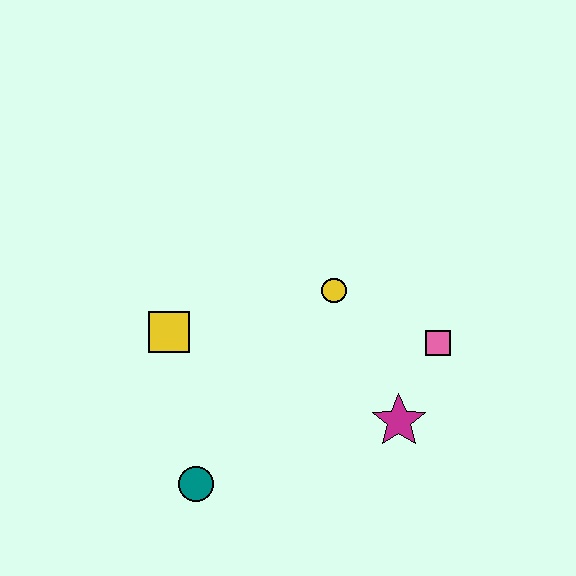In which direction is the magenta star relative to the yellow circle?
The magenta star is below the yellow circle.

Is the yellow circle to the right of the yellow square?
Yes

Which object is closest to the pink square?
The magenta star is closest to the pink square.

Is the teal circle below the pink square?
Yes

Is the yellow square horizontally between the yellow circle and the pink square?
No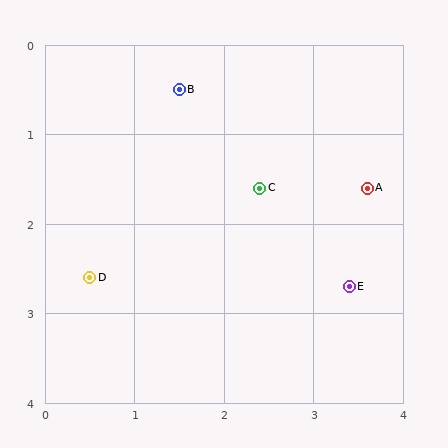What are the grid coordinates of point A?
Point A is at approximately (3.6, 1.6).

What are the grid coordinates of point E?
Point E is at approximately (3.4, 2.7).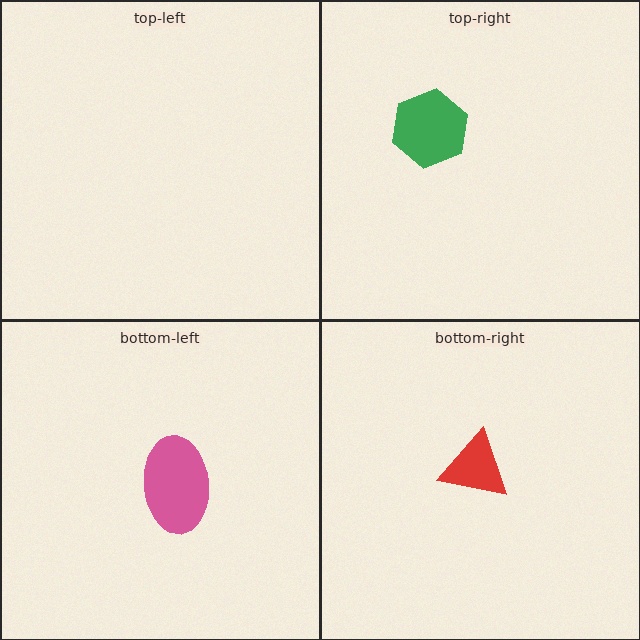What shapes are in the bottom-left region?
The pink ellipse.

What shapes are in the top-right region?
The green hexagon.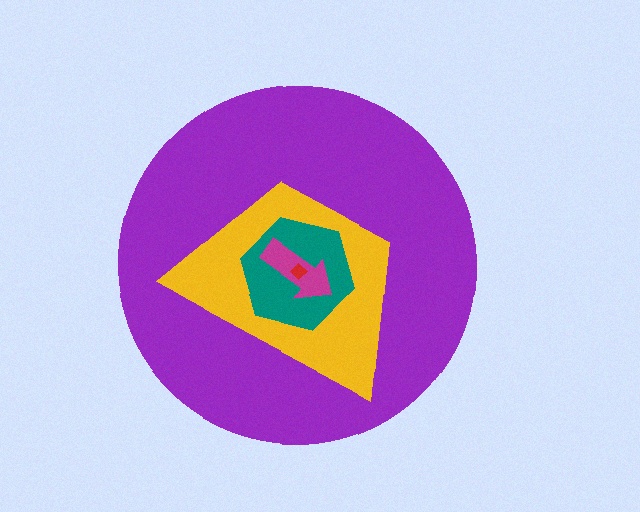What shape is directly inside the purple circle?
The yellow trapezoid.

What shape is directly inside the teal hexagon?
The magenta arrow.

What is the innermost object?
The red diamond.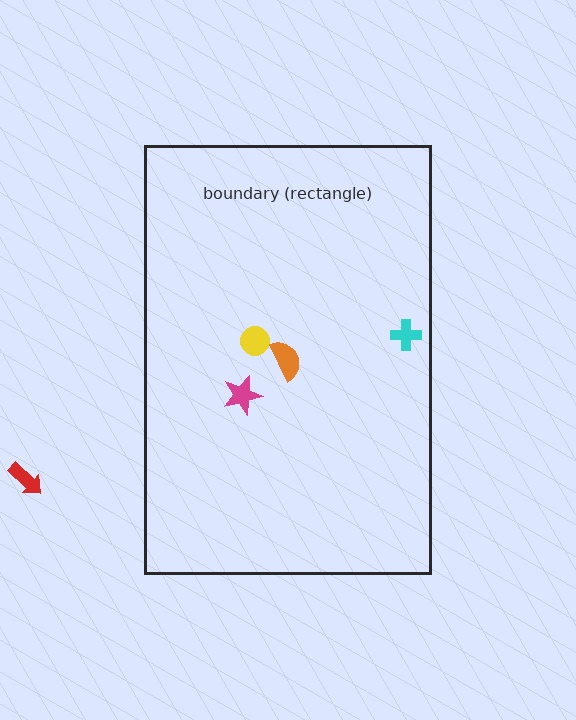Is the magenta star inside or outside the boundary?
Inside.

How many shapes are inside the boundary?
4 inside, 1 outside.